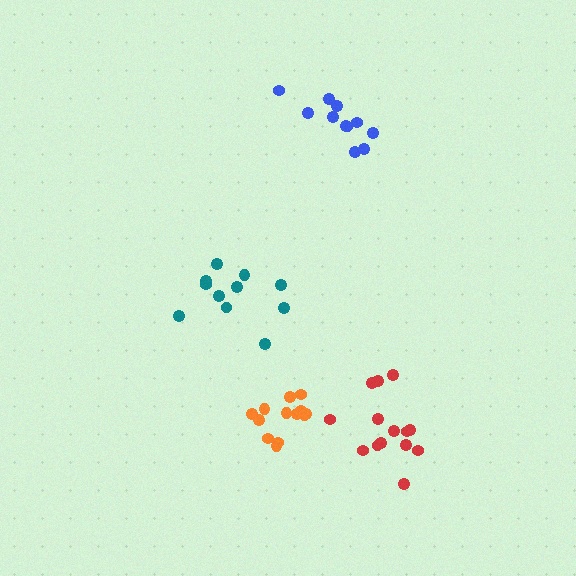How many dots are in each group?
Group 1: 11 dots, Group 2: 11 dots, Group 3: 13 dots, Group 4: 14 dots (49 total).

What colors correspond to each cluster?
The clusters are colored: blue, teal, orange, red.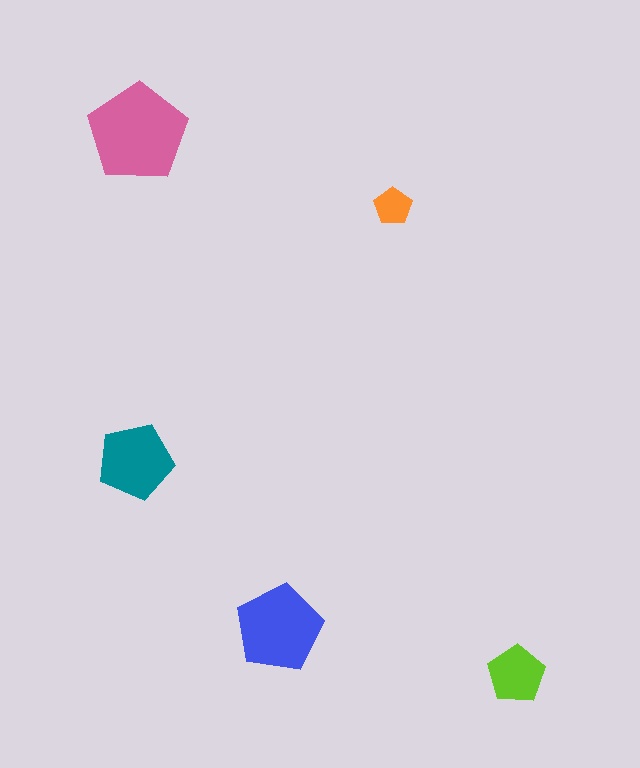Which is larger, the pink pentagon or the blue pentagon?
The pink one.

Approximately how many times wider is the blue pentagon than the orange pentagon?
About 2.5 times wider.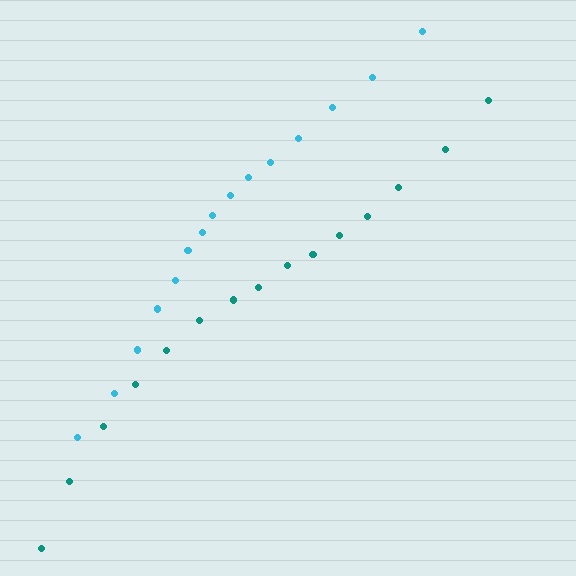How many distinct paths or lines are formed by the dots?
There are 2 distinct paths.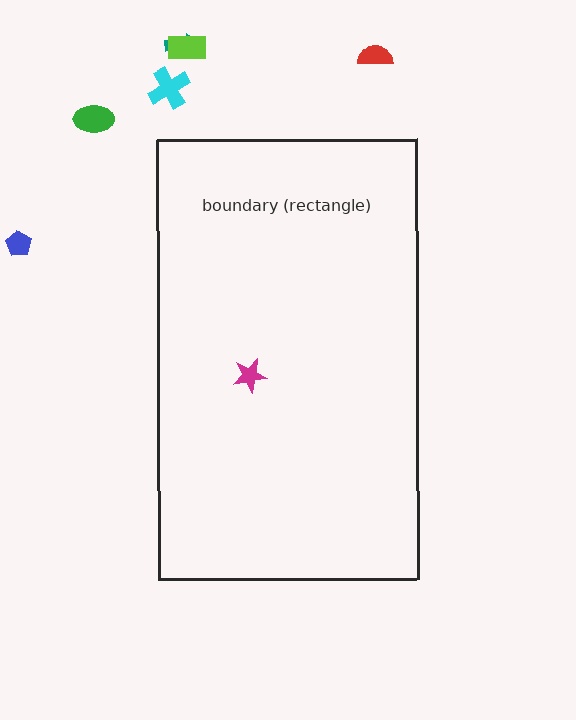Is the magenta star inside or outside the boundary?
Inside.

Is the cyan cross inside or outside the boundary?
Outside.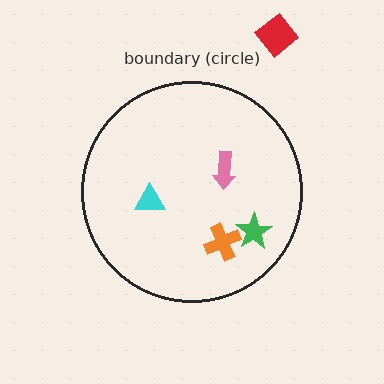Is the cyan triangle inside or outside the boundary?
Inside.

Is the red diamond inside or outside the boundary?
Outside.